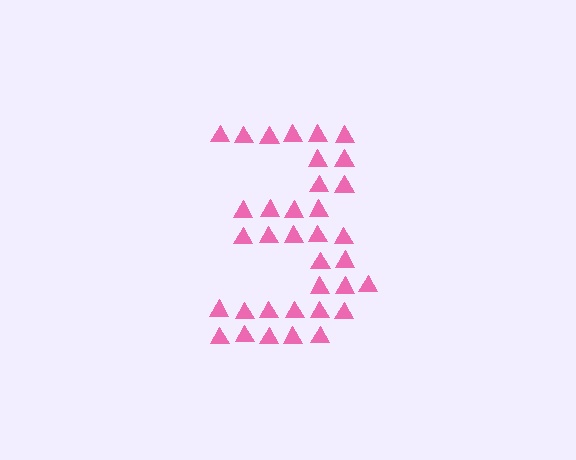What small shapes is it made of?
It is made of small triangles.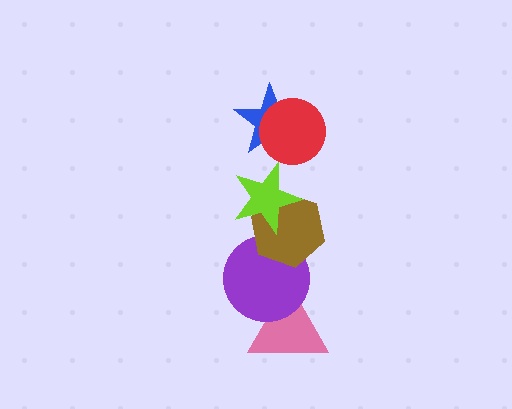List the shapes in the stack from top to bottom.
From top to bottom: the red circle, the blue star, the lime star, the brown hexagon, the purple circle, the pink triangle.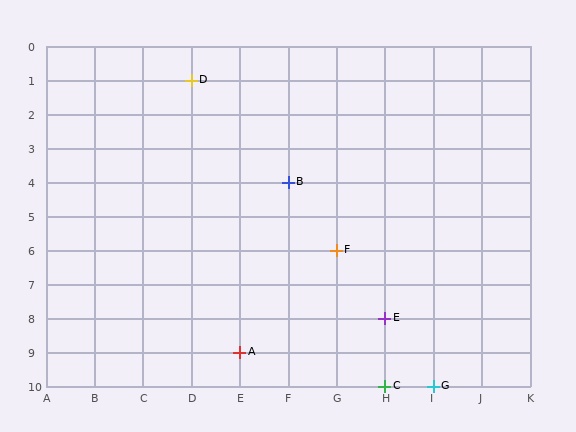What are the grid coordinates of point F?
Point F is at grid coordinates (G, 6).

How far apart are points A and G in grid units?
Points A and G are 4 columns and 1 row apart (about 4.1 grid units diagonally).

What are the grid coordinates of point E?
Point E is at grid coordinates (H, 8).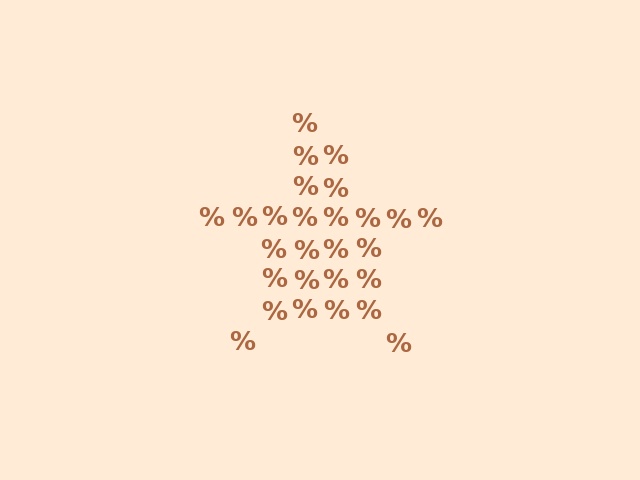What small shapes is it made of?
It is made of small percent signs.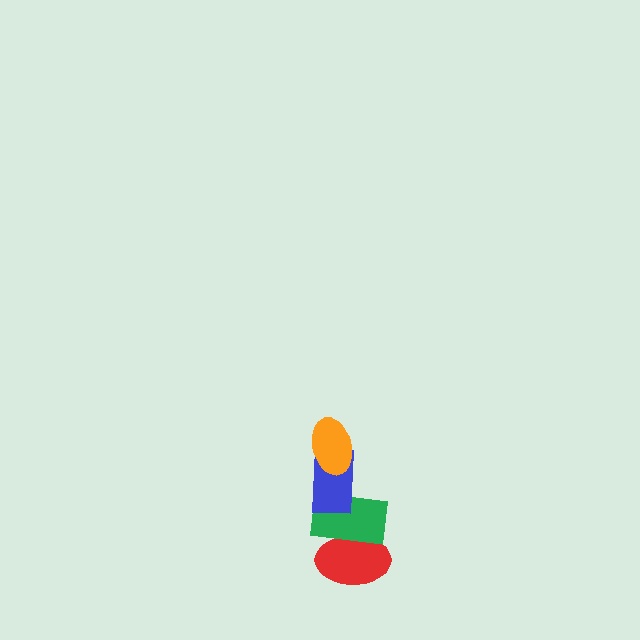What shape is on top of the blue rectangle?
The orange ellipse is on top of the blue rectangle.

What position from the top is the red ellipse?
The red ellipse is 4th from the top.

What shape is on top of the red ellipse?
The green rectangle is on top of the red ellipse.